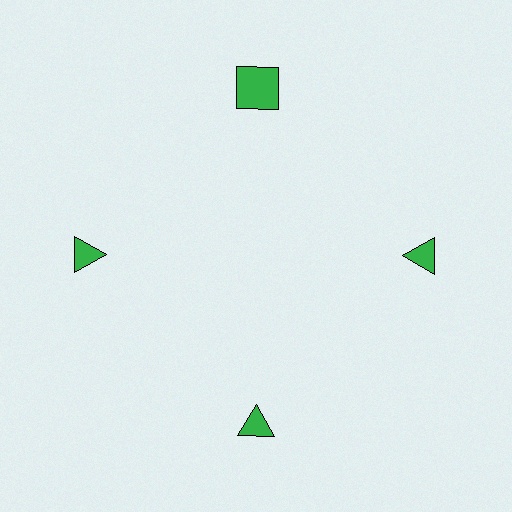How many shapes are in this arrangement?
There are 4 shapes arranged in a ring pattern.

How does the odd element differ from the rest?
It has a different shape: square instead of triangle.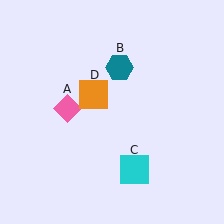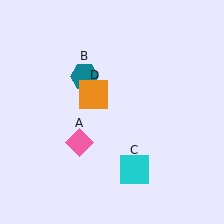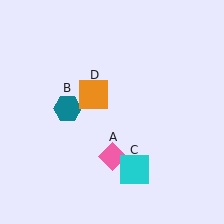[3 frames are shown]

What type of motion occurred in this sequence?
The pink diamond (object A), teal hexagon (object B) rotated counterclockwise around the center of the scene.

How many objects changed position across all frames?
2 objects changed position: pink diamond (object A), teal hexagon (object B).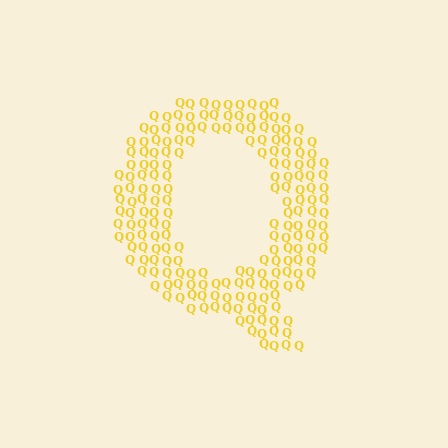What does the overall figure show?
The overall figure shows the letter Q.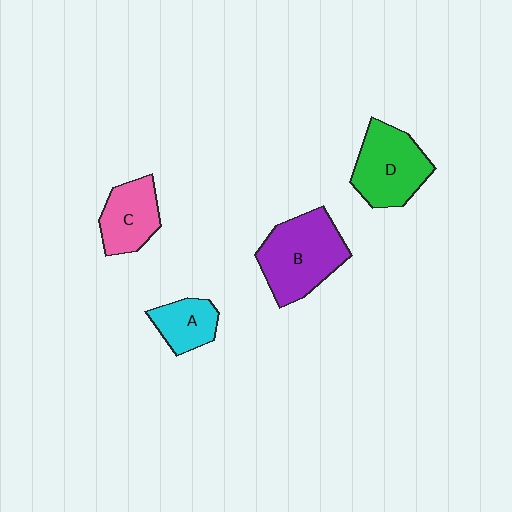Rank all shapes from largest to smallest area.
From largest to smallest: B (purple), D (green), C (pink), A (cyan).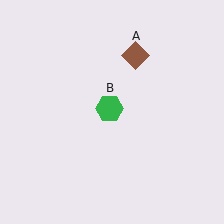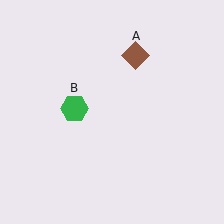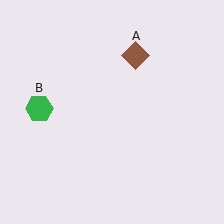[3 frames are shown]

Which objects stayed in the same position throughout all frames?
Brown diamond (object A) remained stationary.